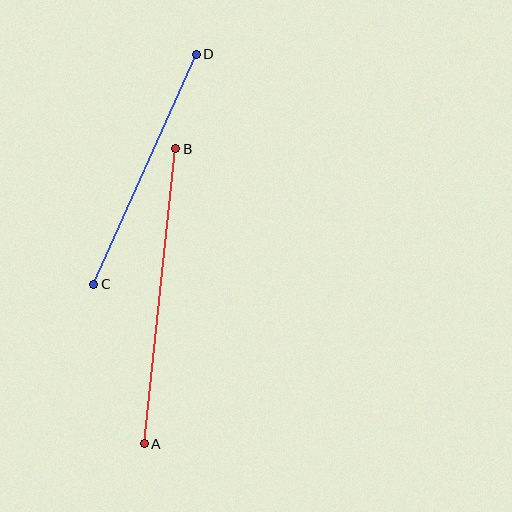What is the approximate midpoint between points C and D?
The midpoint is at approximately (145, 169) pixels.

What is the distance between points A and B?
The distance is approximately 297 pixels.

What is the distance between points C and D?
The distance is approximately 251 pixels.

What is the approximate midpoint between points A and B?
The midpoint is at approximately (160, 296) pixels.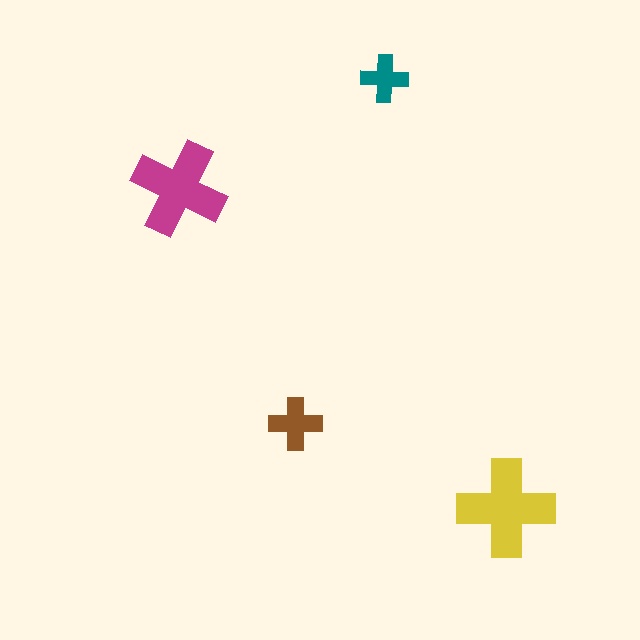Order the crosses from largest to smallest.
the yellow one, the magenta one, the brown one, the teal one.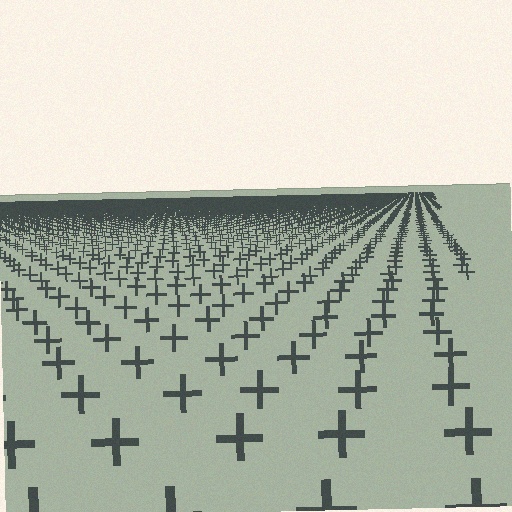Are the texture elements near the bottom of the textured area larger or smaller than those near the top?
Larger. Near the bottom, elements are closer to the viewer and appear at a bigger on-screen size.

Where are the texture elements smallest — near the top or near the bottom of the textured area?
Near the top.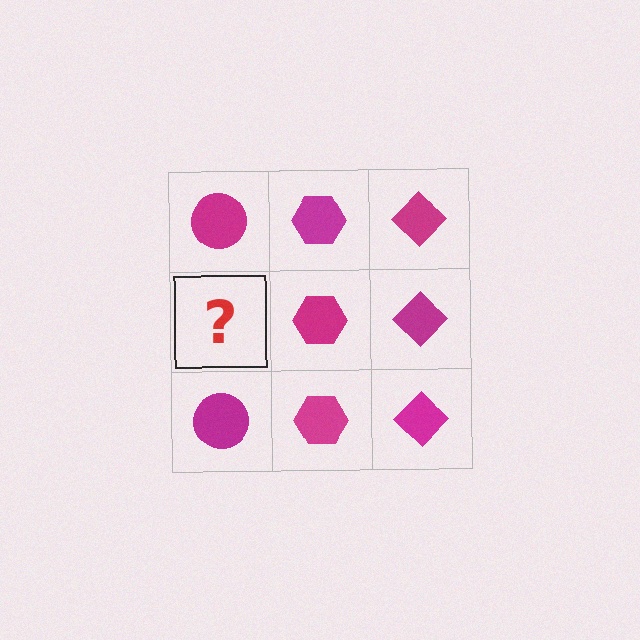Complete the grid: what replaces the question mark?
The question mark should be replaced with a magenta circle.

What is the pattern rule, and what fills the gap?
The rule is that each column has a consistent shape. The gap should be filled with a magenta circle.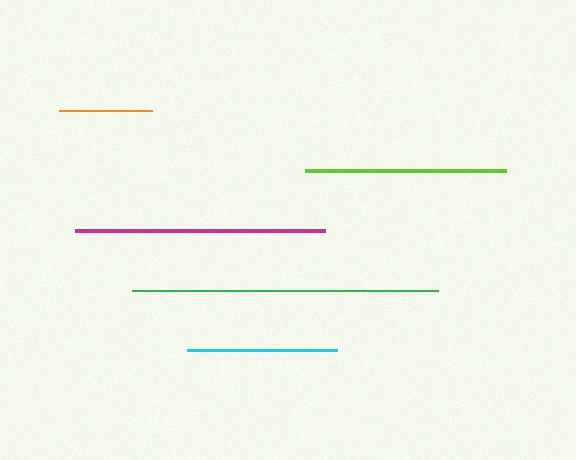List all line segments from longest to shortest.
From longest to shortest: green, magenta, lime, cyan, orange.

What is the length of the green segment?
The green segment is approximately 305 pixels long.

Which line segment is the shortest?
The orange line is the shortest at approximately 93 pixels.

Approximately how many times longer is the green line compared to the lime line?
The green line is approximately 1.5 times the length of the lime line.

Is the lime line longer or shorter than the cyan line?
The lime line is longer than the cyan line.